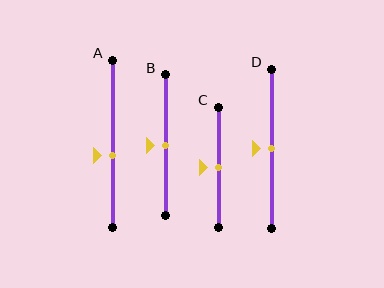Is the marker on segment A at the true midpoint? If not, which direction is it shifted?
No, the marker on segment A is shifted downward by about 7% of the segment length.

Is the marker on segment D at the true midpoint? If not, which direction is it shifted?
Yes, the marker on segment D is at the true midpoint.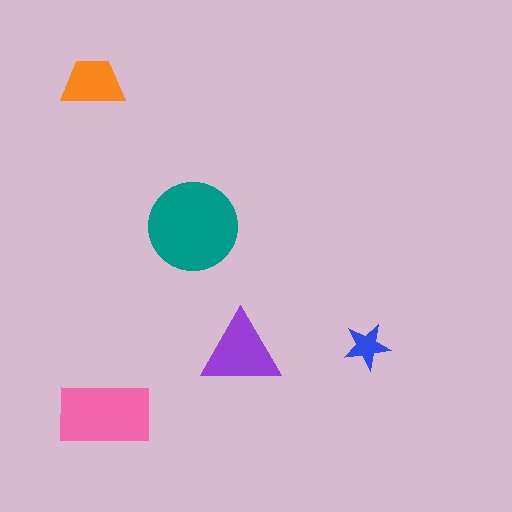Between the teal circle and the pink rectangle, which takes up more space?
The teal circle.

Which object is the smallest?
The blue star.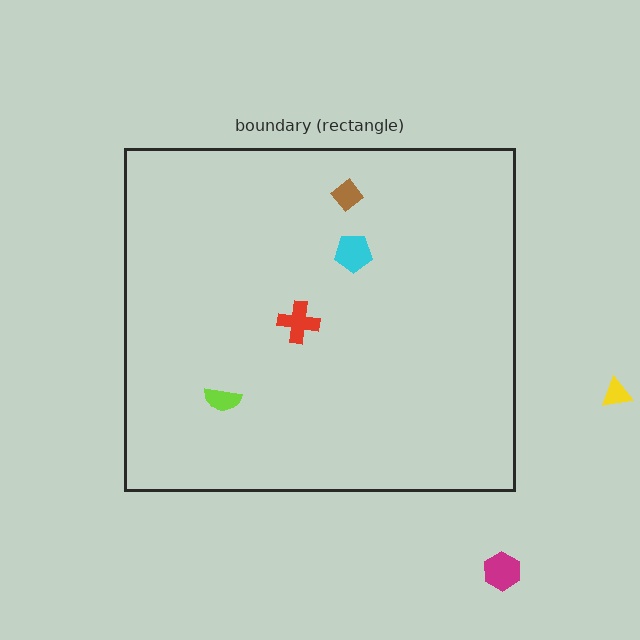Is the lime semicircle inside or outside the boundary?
Inside.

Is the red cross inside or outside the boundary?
Inside.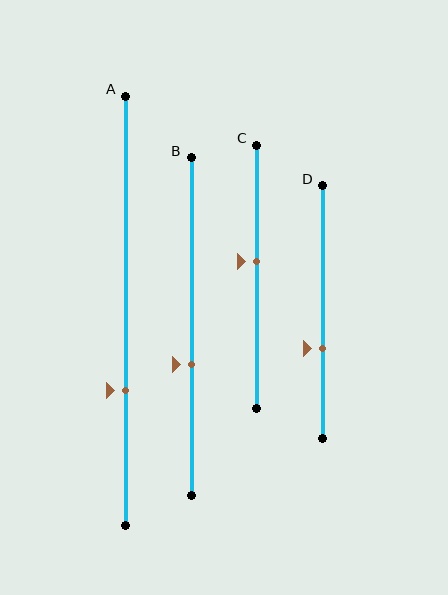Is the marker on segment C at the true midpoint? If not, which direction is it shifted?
No, the marker on segment C is shifted upward by about 6% of the segment length.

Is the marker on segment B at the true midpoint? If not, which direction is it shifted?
No, the marker on segment B is shifted downward by about 11% of the segment length.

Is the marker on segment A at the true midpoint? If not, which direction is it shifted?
No, the marker on segment A is shifted downward by about 19% of the segment length.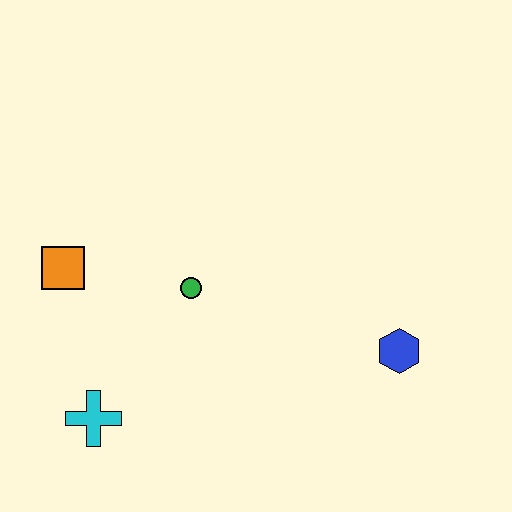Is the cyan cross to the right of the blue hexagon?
No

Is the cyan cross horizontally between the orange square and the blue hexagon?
Yes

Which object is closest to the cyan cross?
The orange square is closest to the cyan cross.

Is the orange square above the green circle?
Yes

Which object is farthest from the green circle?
The blue hexagon is farthest from the green circle.